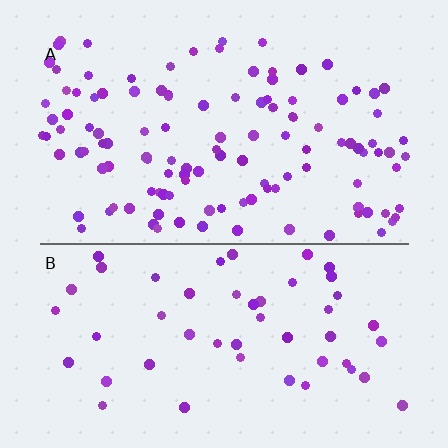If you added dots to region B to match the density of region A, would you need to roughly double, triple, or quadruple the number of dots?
Approximately double.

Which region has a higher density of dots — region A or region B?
A (the top).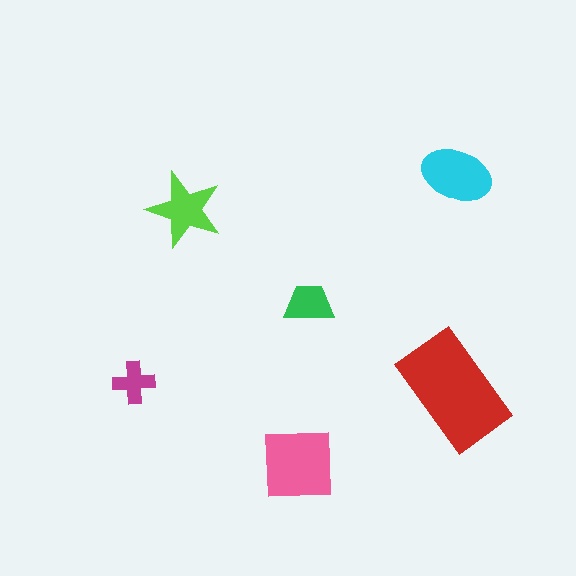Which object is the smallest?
The magenta cross.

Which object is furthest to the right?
The cyan ellipse is rightmost.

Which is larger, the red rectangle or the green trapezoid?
The red rectangle.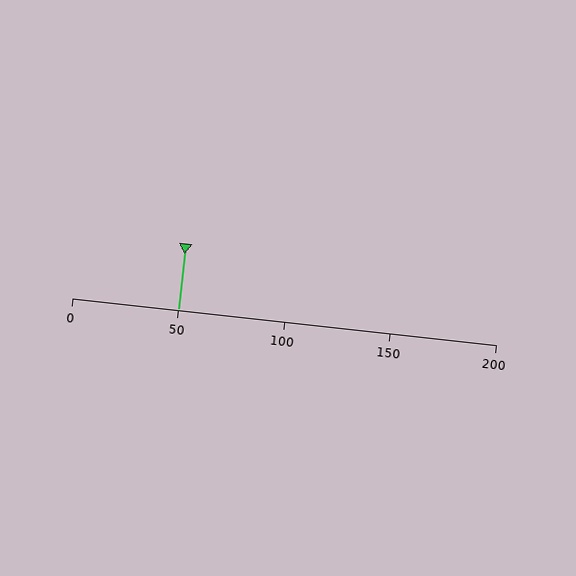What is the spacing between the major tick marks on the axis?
The major ticks are spaced 50 apart.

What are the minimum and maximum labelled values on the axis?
The axis runs from 0 to 200.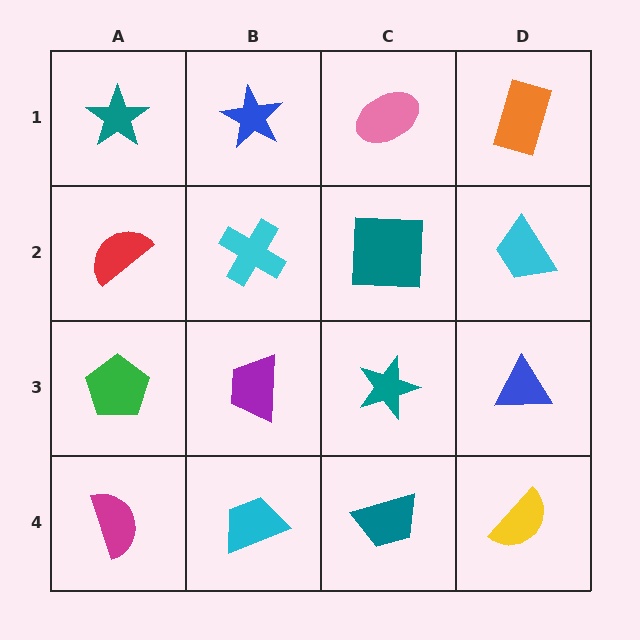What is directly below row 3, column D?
A yellow semicircle.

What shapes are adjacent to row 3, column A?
A red semicircle (row 2, column A), a magenta semicircle (row 4, column A), a purple trapezoid (row 3, column B).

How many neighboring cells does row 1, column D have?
2.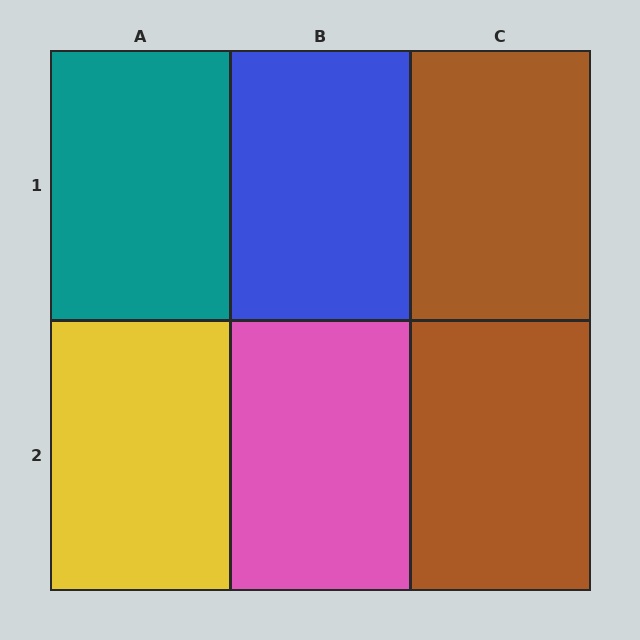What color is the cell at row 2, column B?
Pink.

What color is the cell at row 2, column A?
Yellow.